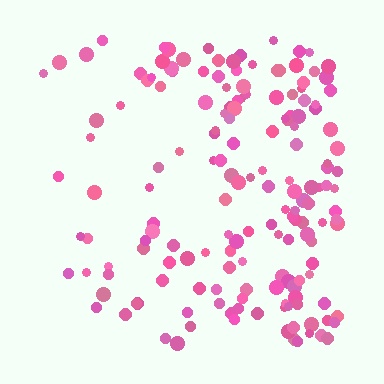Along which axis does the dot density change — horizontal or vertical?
Horizontal.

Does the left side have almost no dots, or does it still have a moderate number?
Still a moderate number, just noticeably fewer than the right.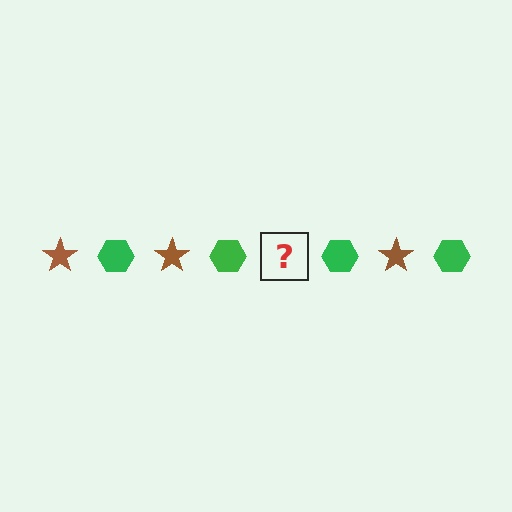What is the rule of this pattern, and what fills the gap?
The rule is that the pattern alternates between brown star and green hexagon. The gap should be filled with a brown star.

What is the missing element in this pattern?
The missing element is a brown star.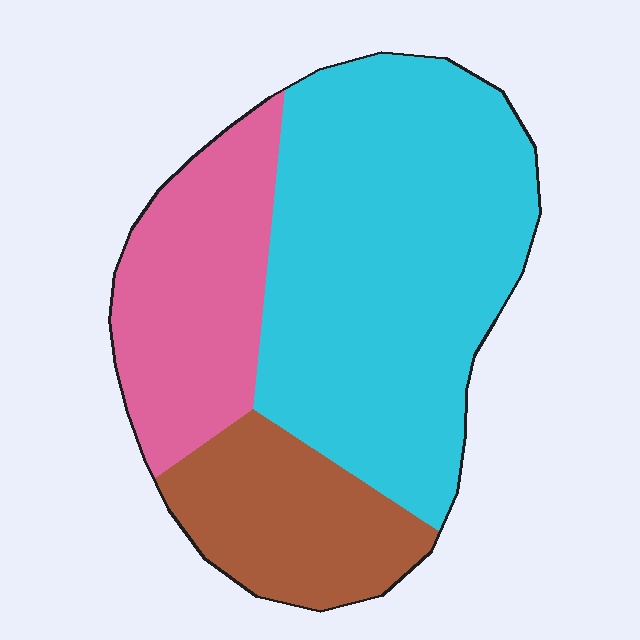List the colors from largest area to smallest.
From largest to smallest: cyan, pink, brown.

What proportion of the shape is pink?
Pink takes up less than a quarter of the shape.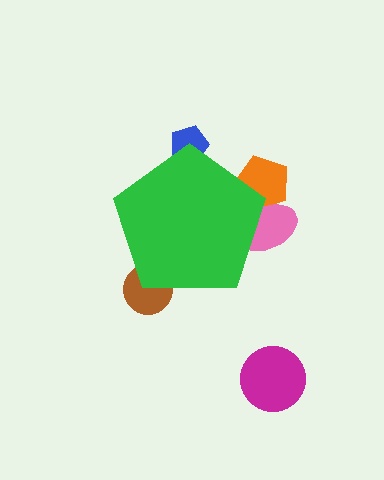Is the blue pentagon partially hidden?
Yes, the blue pentagon is partially hidden behind the green pentagon.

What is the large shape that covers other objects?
A green pentagon.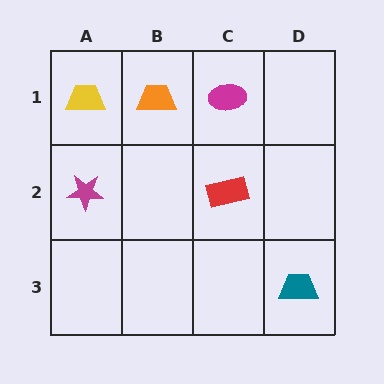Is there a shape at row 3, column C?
No, that cell is empty.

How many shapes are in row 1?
3 shapes.